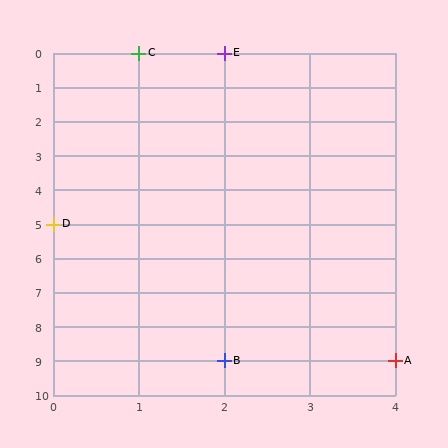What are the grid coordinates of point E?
Point E is at grid coordinates (2, 0).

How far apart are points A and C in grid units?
Points A and C are 3 columns and 9 rows apart (about 9.5 grid units diagonally).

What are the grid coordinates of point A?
Point A is at grid coordinates (4, 9).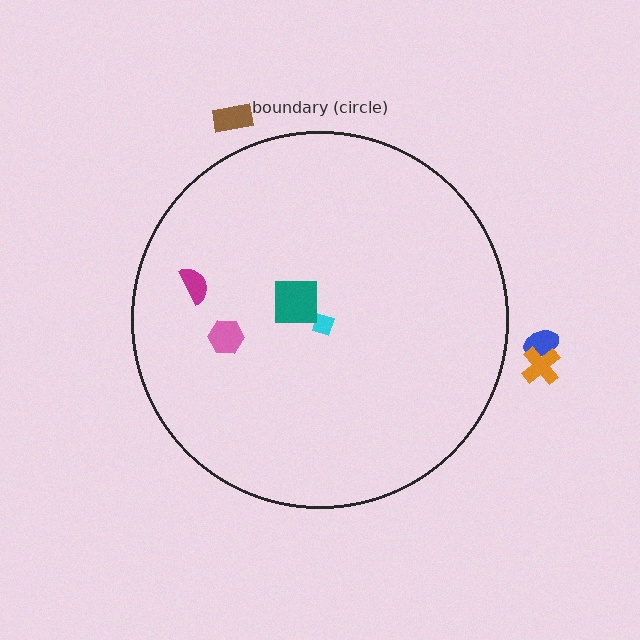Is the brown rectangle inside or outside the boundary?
Outside.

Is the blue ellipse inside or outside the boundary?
Outside.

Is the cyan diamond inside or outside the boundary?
Inside.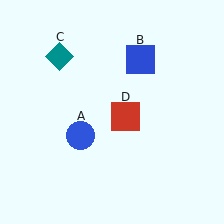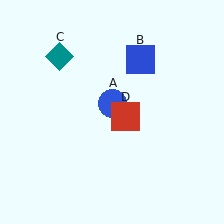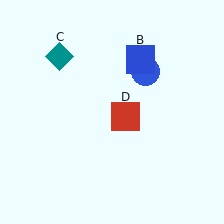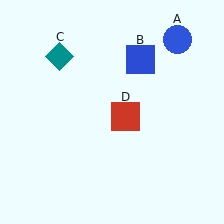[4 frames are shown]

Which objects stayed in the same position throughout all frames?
Blue square (object B) and teal diamond (object C) and red square (object D) remained stationary.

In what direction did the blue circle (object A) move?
The blue circle (object A) moved up and to the right.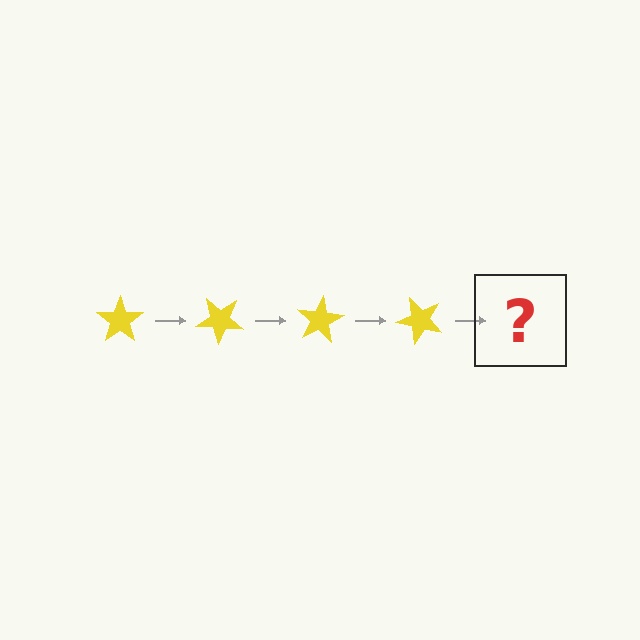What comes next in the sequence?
The next element should be a yellow star rotated 160 degrees.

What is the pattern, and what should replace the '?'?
The pattern is that the star rotates 40 degrees each step. The '?' should be a yellow star rotated 160 degrees.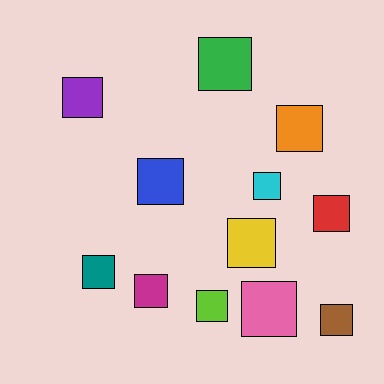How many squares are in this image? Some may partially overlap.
There are 12 squares.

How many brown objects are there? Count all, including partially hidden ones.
There is 1 brown object.